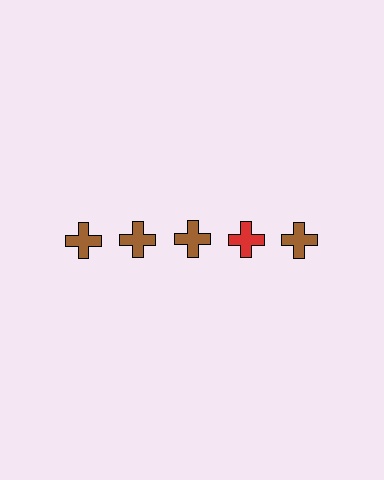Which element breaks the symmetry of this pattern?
The red cross in the top row, second from right column breaks the symmetry. All other shapes are brown crosses.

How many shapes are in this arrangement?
There are 5 shapes arranged in a grid pattern.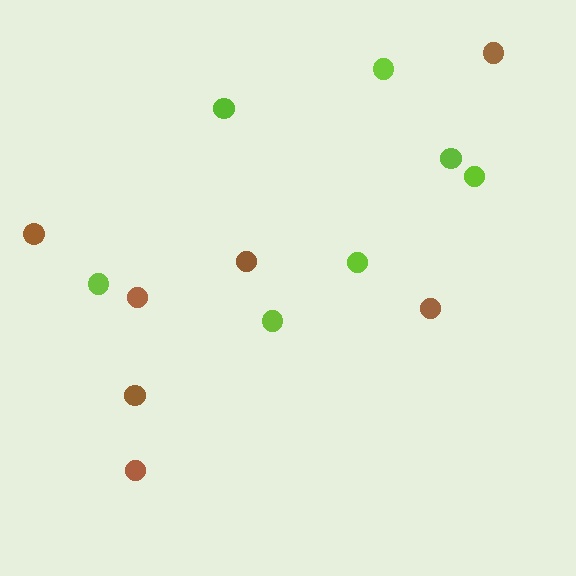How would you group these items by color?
There are 2 groups: one group of brown circles (7) and one group of lime circles (7).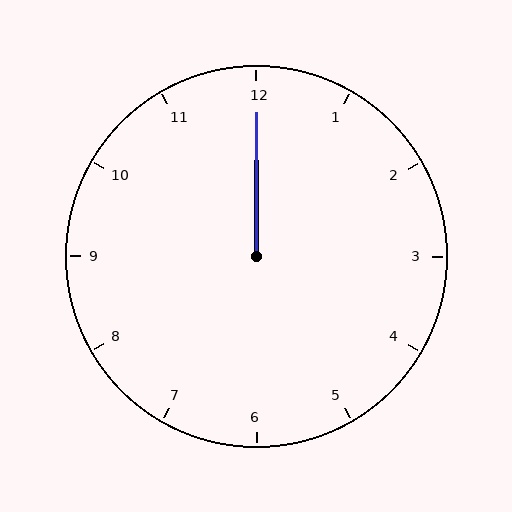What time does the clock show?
12:00.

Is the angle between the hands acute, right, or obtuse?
It is acute.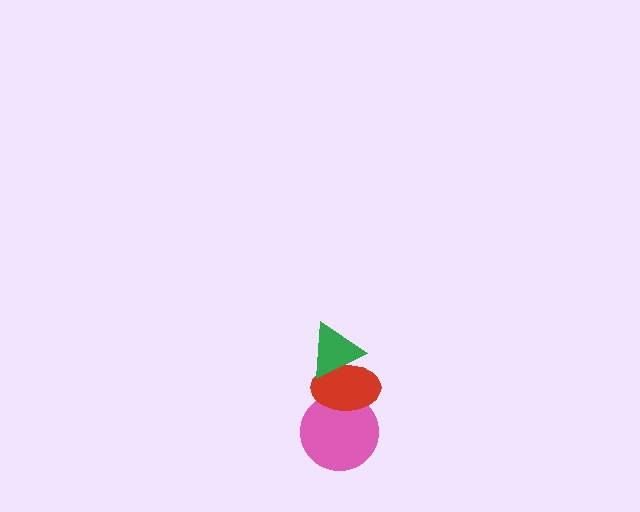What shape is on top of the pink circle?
The red ellipse is on top of the pink circle.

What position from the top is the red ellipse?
The red ellipse is 2nd from the top.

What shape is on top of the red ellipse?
The green triangle is on top of the red ellipse.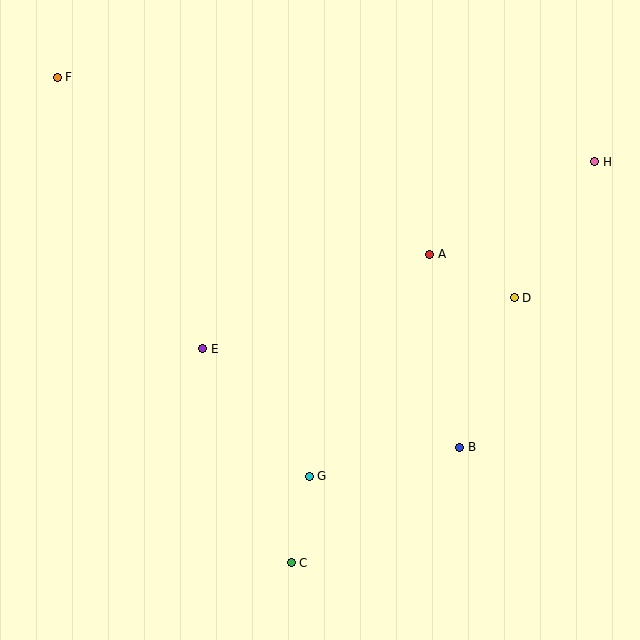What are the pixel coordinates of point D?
Point D is at (514, 298).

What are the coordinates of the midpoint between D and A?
The midpoint between D and A is at (472, 276).